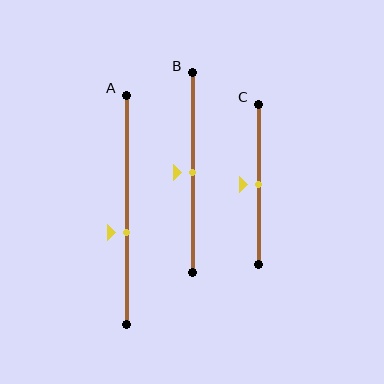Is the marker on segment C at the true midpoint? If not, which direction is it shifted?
Yes, the marker on segment C is at the true midpoint.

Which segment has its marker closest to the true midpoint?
Segment B has its marker closest to the true midpoint.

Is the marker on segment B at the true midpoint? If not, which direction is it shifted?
Yes, the marker on segment B is at the true midpoint.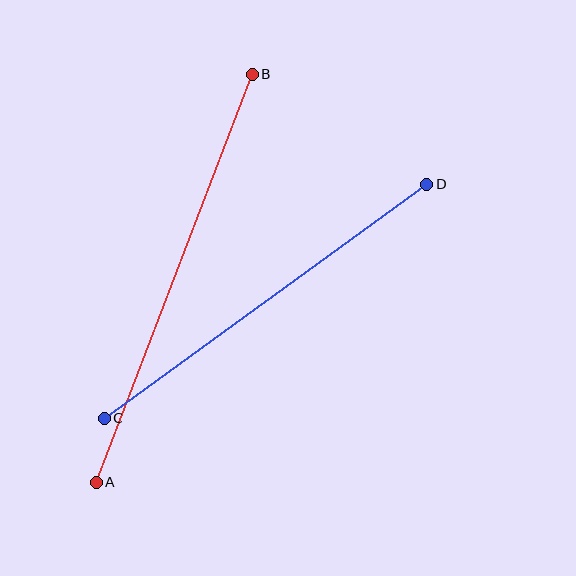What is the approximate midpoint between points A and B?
The midpoint is at approximately (174, 278) pixels.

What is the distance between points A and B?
The distance is approximately 437 pixels.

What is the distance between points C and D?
The distance is approximately 398 pixels.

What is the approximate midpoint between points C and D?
The midpoint is at approximately (266, 301) pixels.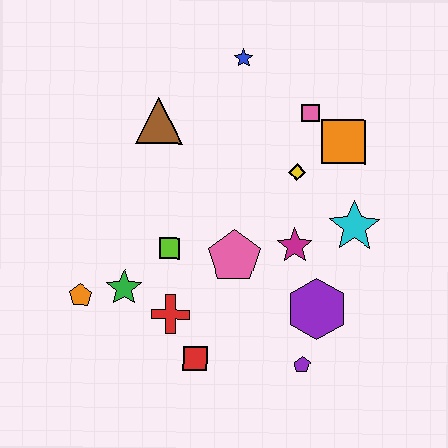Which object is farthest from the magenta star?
The orange pentagon is farthest from the magenta star.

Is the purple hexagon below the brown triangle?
Yes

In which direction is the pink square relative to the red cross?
The pink square is above the red cross.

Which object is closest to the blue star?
The pink square is closest to the blue star.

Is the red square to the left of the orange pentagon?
No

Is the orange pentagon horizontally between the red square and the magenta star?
No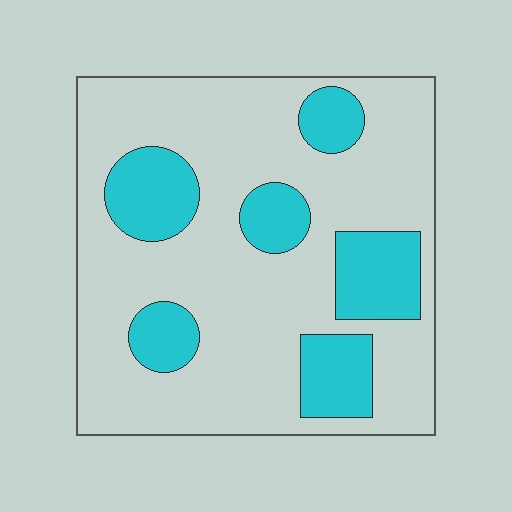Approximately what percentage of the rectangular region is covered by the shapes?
Approximately 25%.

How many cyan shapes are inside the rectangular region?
6.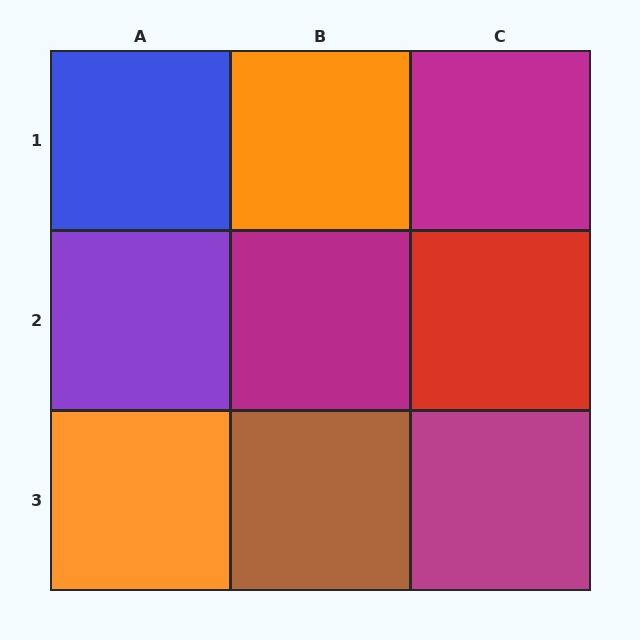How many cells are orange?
2 cells are orange.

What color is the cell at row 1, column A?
Blue.